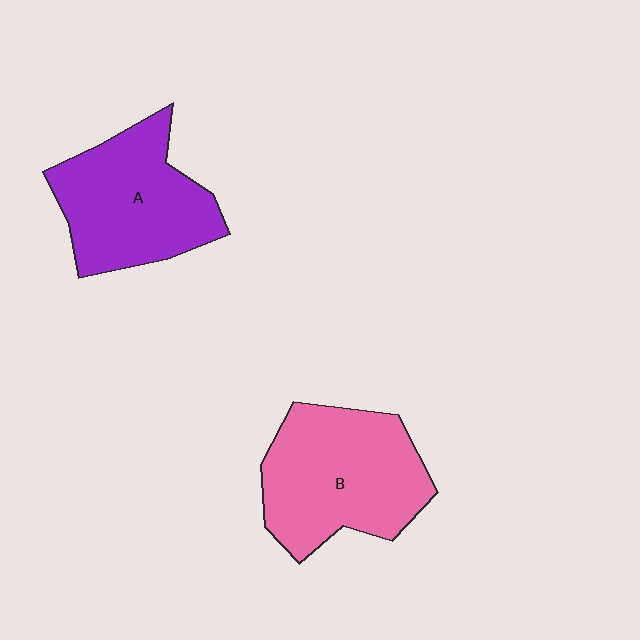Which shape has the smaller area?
Shape A (purple).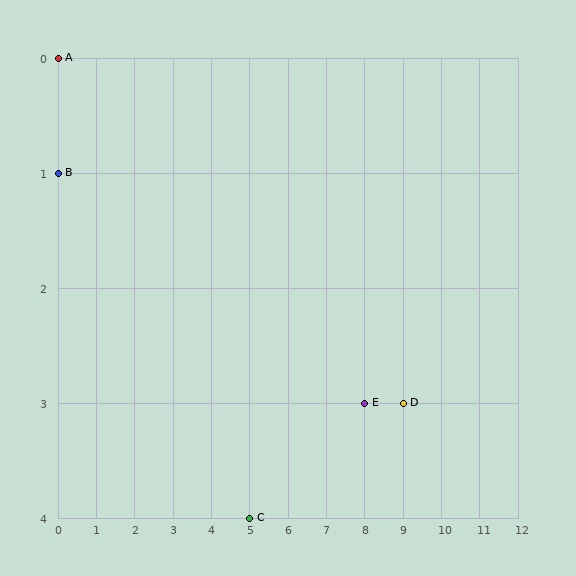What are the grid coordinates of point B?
Point B is at grid coordinates (0, 1).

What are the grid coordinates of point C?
Point C is at grid coordinates (5, 4).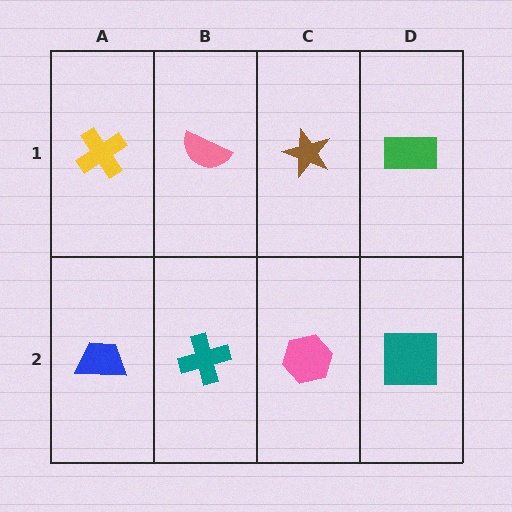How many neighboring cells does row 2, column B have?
3.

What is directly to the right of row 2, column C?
A teal square.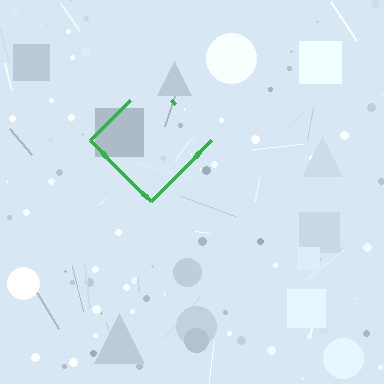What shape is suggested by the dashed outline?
The dashed outline suggests a diamond.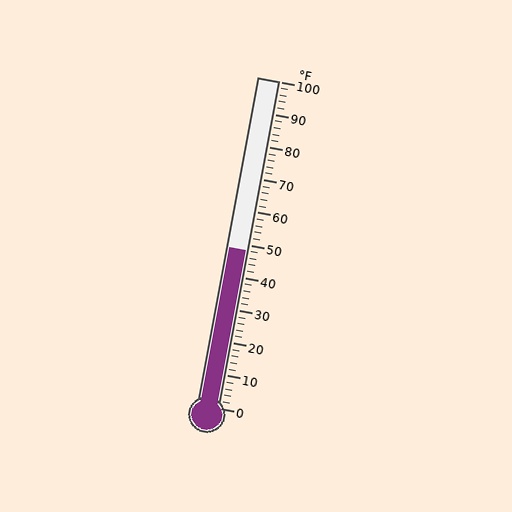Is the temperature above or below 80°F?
The temperature is below 80°F.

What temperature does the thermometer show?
The thermometer shows approximately 48°F.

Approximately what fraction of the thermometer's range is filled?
The thermometer is filled to approximately 50% of its range.